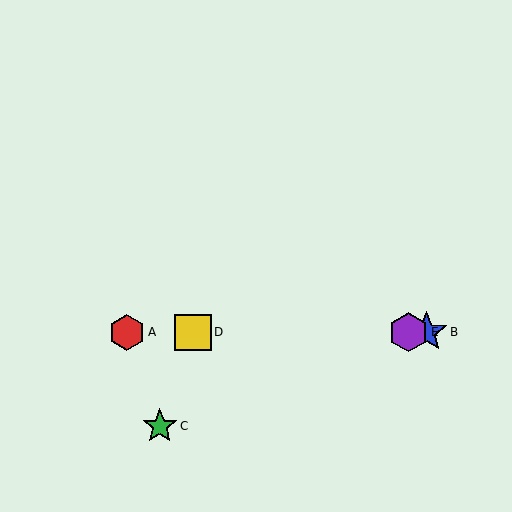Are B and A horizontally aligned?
Yes, both are at y≈332.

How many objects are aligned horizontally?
4 objects (A, B, D, E) are aligned horizontally.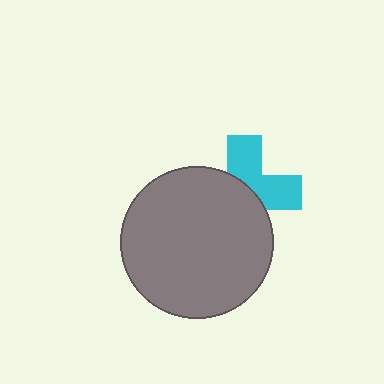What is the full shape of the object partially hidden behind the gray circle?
The partially hidden object is a cyan cross.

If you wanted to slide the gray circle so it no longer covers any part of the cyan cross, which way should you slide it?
Slide it toward the lower-left — that is the most direct way to separate the two shapes.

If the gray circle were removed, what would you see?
You would see the complete cyan cross.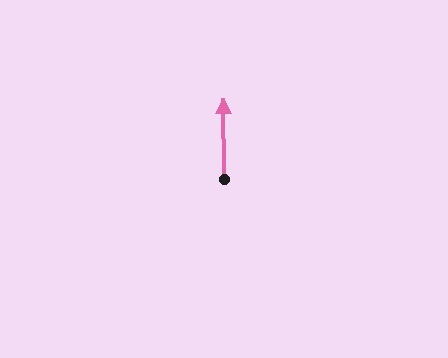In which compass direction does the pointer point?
North.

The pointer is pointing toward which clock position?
Roughly 12 o'clock.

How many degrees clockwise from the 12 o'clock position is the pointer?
Approximately 359 degrees.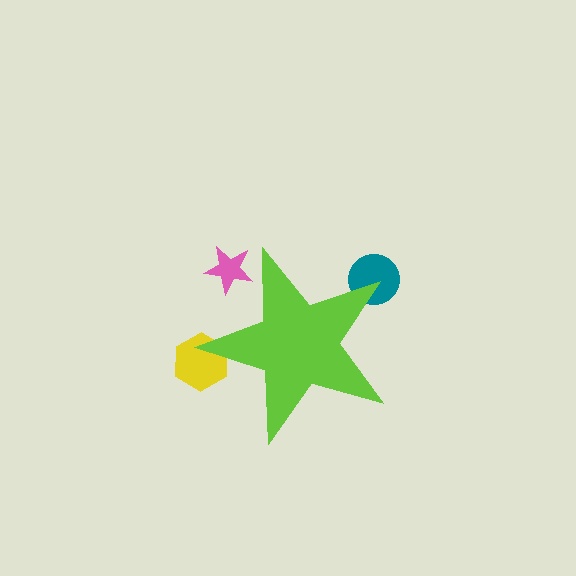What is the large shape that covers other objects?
A lime star.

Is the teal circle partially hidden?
Yes, the teal circle is partially hidden behind the lime star.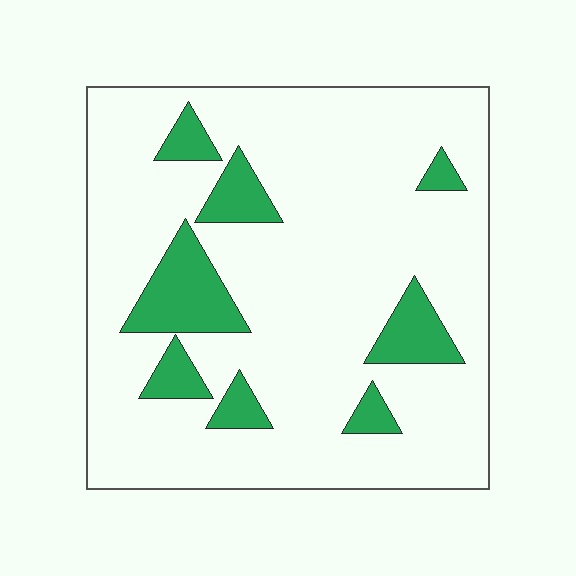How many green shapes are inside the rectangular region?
8.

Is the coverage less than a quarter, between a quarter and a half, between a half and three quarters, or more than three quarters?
Less than a quarter.